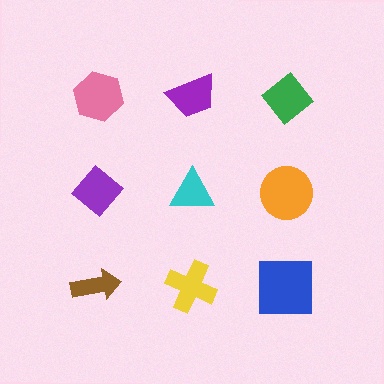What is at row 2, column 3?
An orange circle.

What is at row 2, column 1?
A purple diamond.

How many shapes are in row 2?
3 shapes.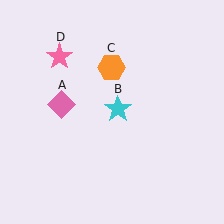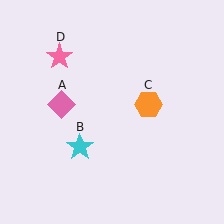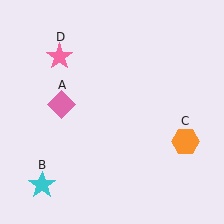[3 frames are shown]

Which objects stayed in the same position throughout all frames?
Pink diamond (object A) and pink star (object D) remained stationary.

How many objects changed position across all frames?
2 objects changed position: cyan star (object B), orange hexagon (object C).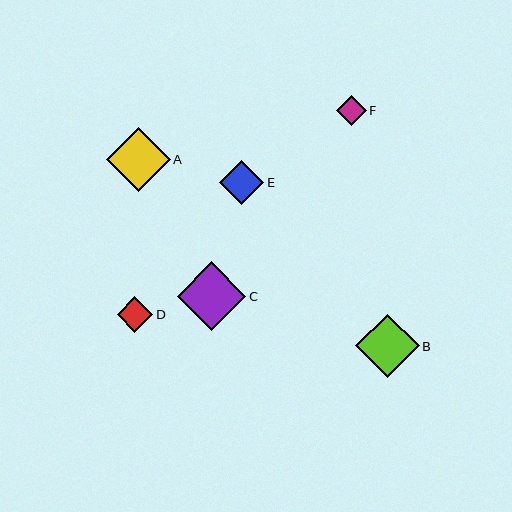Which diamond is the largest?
Diamond C is the largest with a size of approximately 69 pixels.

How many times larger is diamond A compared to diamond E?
Diamond A is approximately 1.4 times the size of diamond E.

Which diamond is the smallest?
Diamond F is the smallest with a size of approximately 30 pixels.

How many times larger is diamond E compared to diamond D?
Diamond E is approximately 1.2 times the size of diamond D.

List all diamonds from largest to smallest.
From largest to smallest: C, B, A, E, D, F.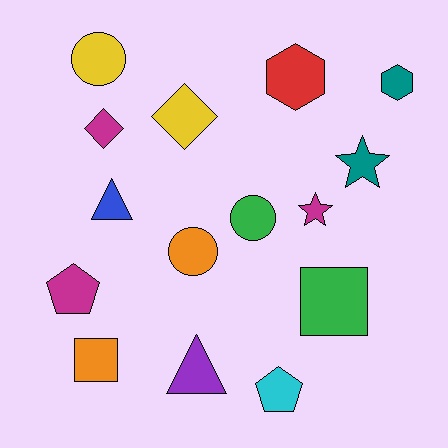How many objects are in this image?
There are 15 objects.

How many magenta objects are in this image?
There are 3 magenta objects.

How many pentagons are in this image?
There are 2 pentagons.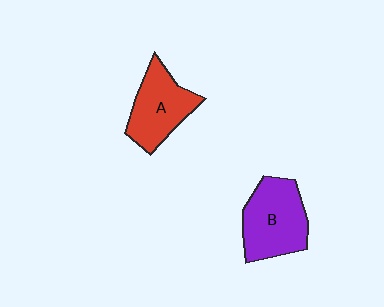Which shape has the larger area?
Shape B (purple).